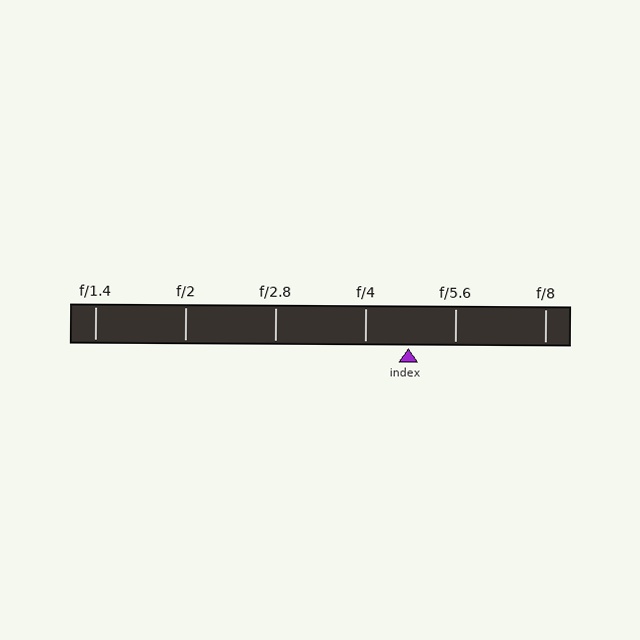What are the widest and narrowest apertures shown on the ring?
The widest aperture shown is f/1.4 and the narrowest is f/8.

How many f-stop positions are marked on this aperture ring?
There are 6 f-stop positions marked.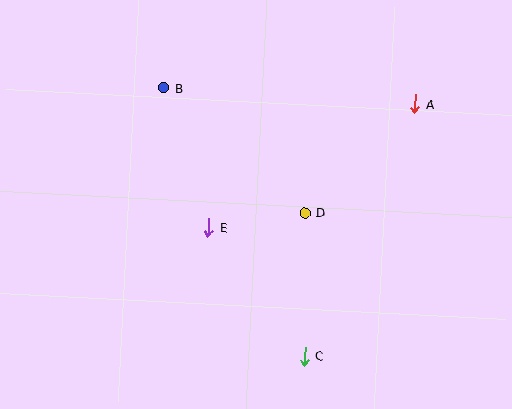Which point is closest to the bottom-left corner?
Point E is closest to the bottom-left corner.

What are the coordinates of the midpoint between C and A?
The midpoint between C and A is at (360, 230).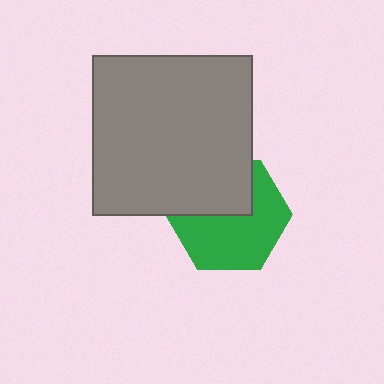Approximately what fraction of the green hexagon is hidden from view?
Roughly 39% of the green hexagon is hidden behind the gray square.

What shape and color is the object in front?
The object in front is a gray square.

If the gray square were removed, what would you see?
You would see the complete green hexagon.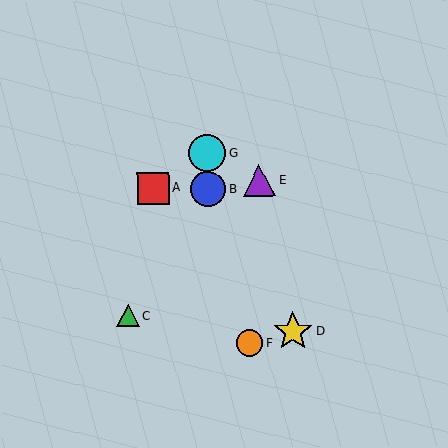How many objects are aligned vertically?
2 objects (B, G) are aligned vertically.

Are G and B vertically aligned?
Yes, both are at x≈208.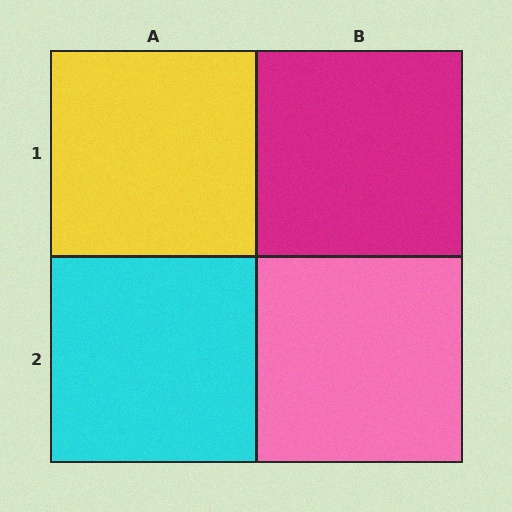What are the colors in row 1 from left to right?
Yellow, magenta.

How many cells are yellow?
1 cell is yellow.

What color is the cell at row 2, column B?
Pink.